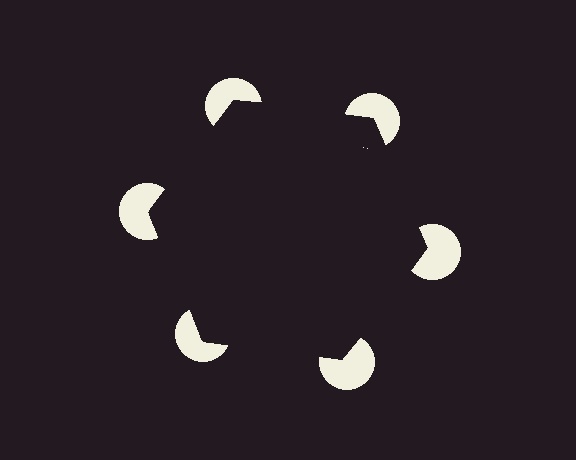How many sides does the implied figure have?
6 sides.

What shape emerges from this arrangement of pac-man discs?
An illusory hexagon — its edges are inferred from the aligned wedge cuts in the pac-man discs, not physically drawn.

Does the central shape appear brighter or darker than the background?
It typically appears slightly darker than the background, even though no actual brightness change is drawn.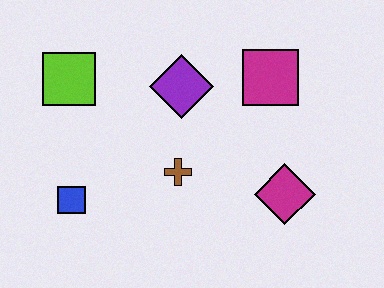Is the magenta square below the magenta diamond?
No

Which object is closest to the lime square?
The purple diamond is closest to the lime square.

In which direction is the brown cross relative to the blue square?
The brown cross is to the right of the blue square.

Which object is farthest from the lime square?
The magenta diamond is farthest from the lime square.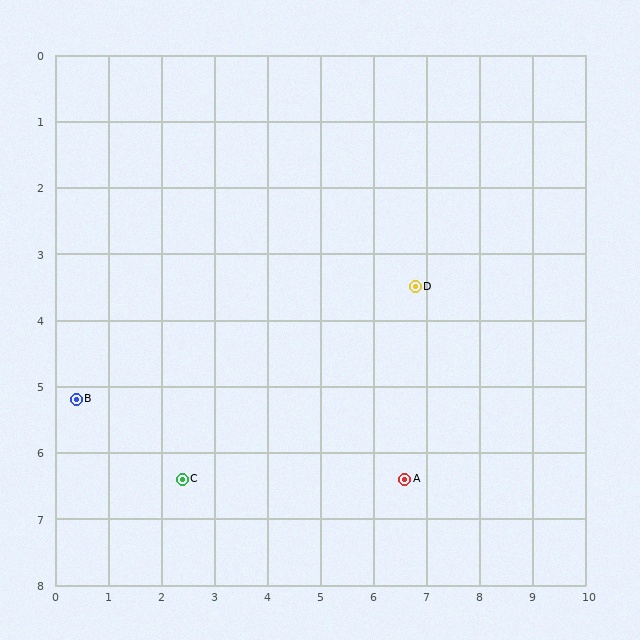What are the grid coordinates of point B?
Point B is at approximately (0.4, 5.2).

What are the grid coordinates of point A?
Point A is at approximately (6.6, 6.4).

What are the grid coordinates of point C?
Point C is at approximately (2.4, 6.4).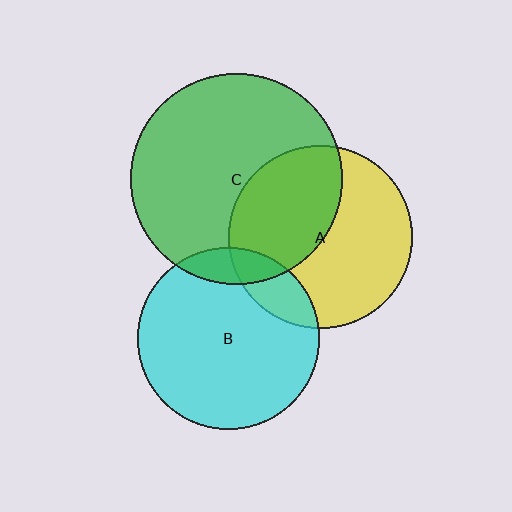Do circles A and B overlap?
Yes.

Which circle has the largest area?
Circle C (green).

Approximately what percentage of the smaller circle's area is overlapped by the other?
Approximately 15%.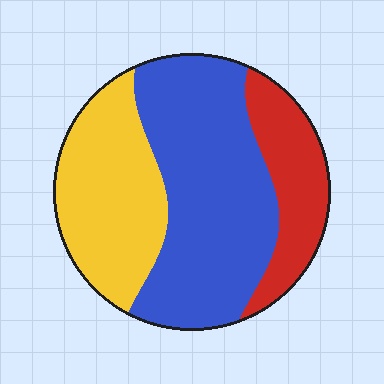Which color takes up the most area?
Blue, at roughly 50%.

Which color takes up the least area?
Red, at roughly 20%.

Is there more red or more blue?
Blue.